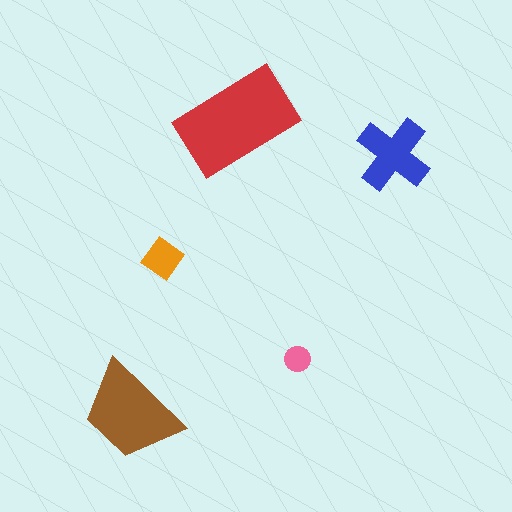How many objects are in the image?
There are 5 objects in the image.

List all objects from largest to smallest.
The red rectangle, the brown trapezoid, the blue cross, the orange diamond, the pink circle.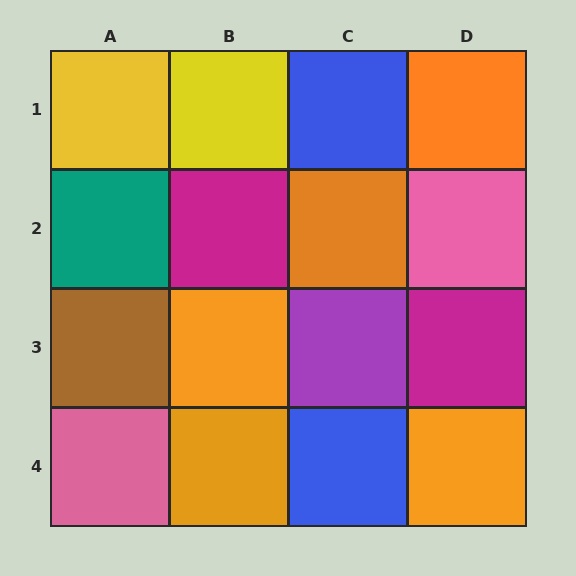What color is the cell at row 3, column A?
Brown.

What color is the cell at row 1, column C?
Blue.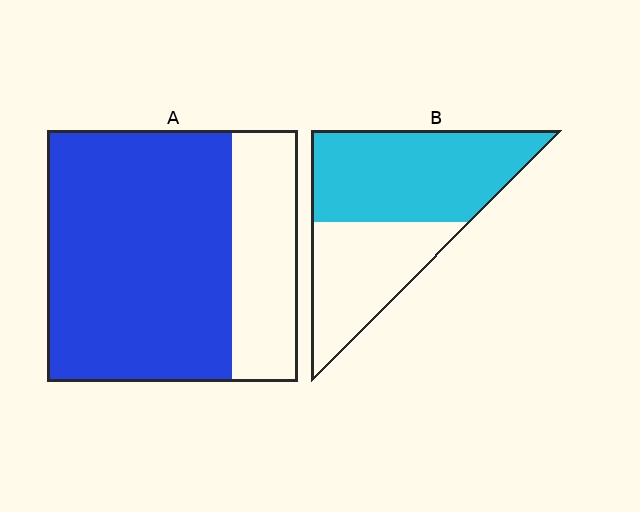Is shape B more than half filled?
Yes.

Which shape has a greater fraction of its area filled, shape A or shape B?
Shape A.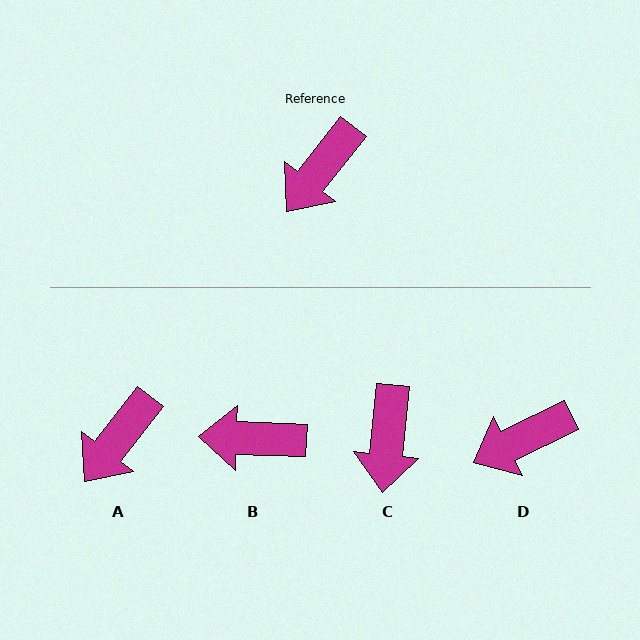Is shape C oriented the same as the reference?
No, it is off by about 32 degrees.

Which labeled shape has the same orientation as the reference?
A.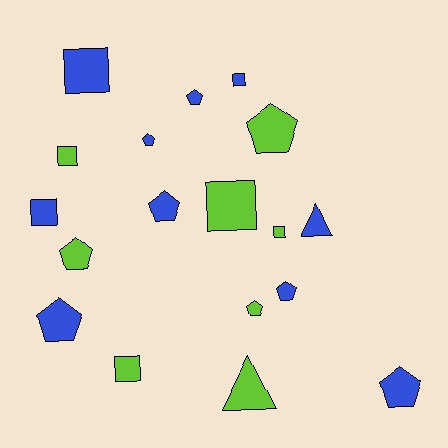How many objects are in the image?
There are 18 objects.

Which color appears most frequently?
Blue, with 10 objects.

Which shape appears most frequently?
Pentagon, with 9 objects.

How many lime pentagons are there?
There are 3 lime pentagons.